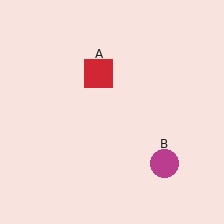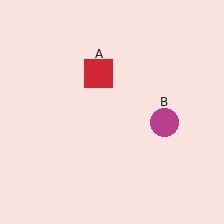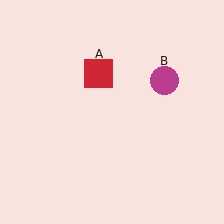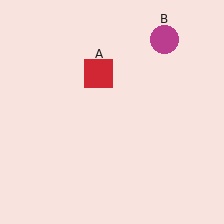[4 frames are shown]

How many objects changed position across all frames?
1 object changed position: magenta circle (object B).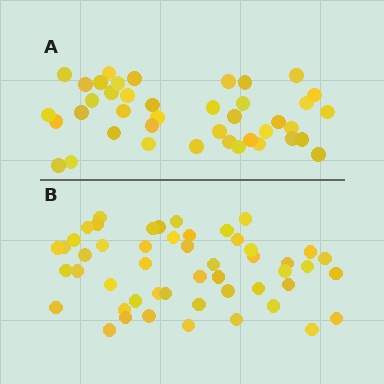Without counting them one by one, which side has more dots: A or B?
Region B (the bottom region) has more dots.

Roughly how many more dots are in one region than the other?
Region B has roughly 8 or so more dots than region A.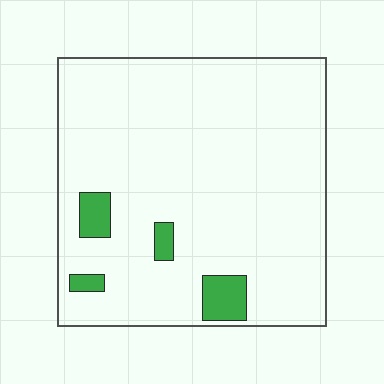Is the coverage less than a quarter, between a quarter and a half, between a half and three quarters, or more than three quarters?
Less than a quarter.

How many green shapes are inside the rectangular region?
4.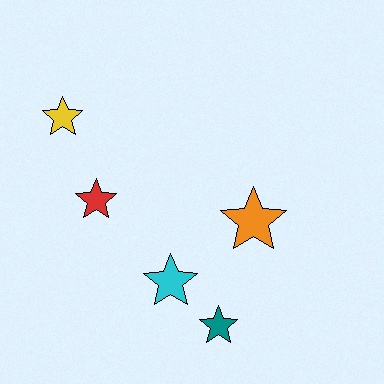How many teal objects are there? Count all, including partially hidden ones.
There is 1 teal object.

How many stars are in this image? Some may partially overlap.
There are 5 stars.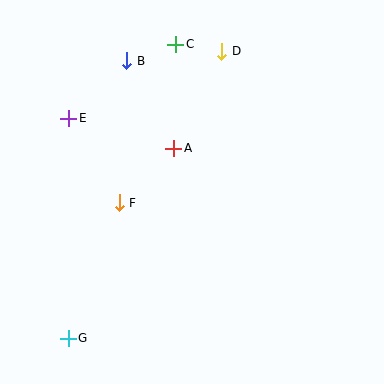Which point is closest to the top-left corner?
Point E is closest to the top-left corner.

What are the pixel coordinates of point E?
Point E is at (69, 118).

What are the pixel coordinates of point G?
Point G is at (68, 338).